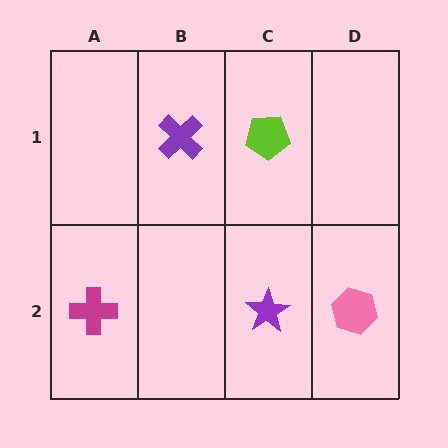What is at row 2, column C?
A purple star.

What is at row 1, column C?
A lime pentagon.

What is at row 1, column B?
A purple cross.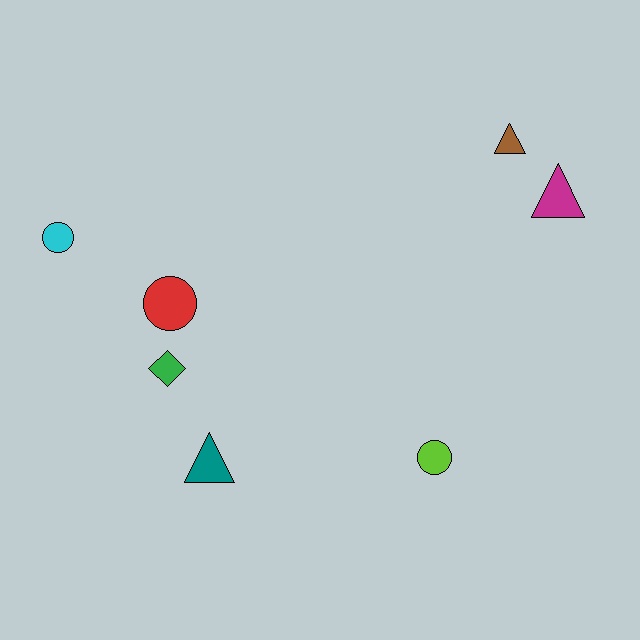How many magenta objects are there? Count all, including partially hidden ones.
There is 1 magenta object.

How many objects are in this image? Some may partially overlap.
There are 7 objects.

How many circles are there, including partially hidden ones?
There are 3 circles.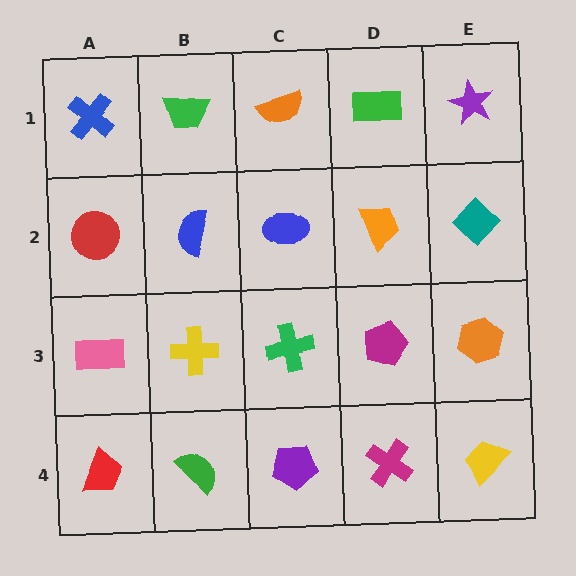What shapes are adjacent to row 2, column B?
A green trapezoid (row 1, column B), a yellow cross (row 3, column B), a red circle (row 2, column A), a blue ellipse (row 2, column C).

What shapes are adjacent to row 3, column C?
A blue ellipse (row 2, column C), a purple pentagon (row 4, column C), a yellow cross (row 3, column B), a magenta pentagon (row 3, column D).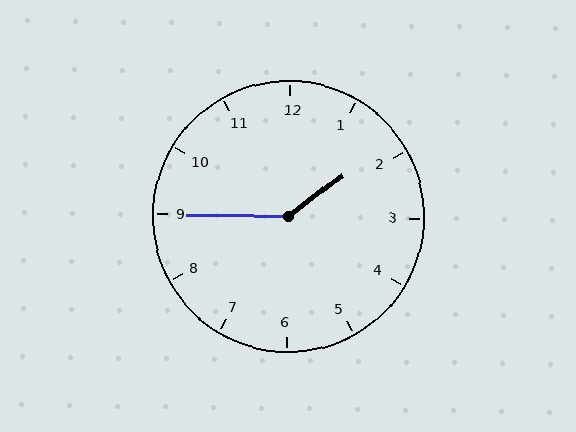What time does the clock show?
1:45.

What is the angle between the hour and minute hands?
Approximately 142 degrees.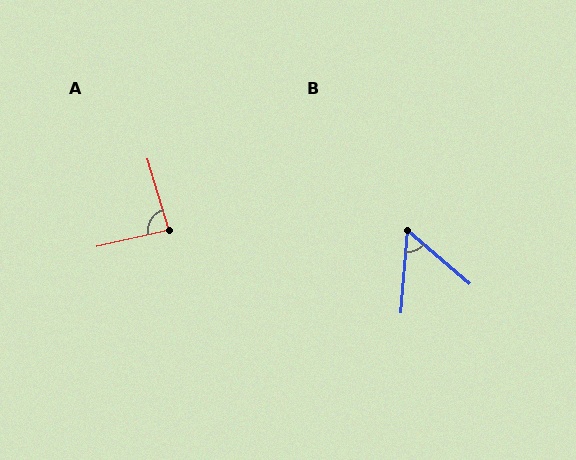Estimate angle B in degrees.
Approximately 54 degrees.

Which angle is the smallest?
B, at approximately 54 degrees.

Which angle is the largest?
A, at approximately 86 degrees.